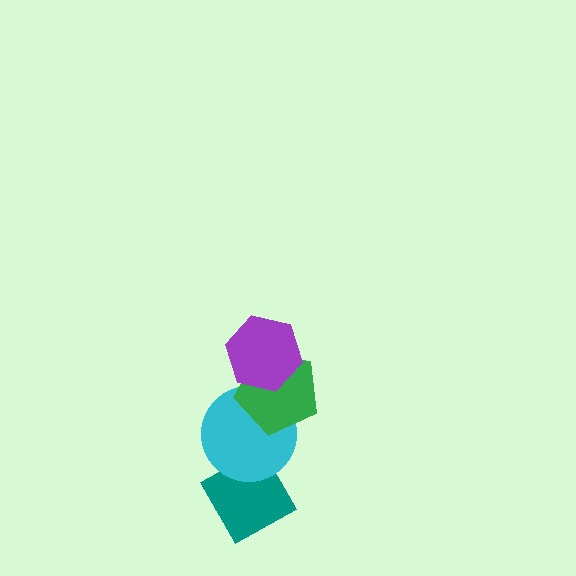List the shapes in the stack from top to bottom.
From top to bottom: the purple hexagon, the green pentagon, the cyan circle, the teal diamond.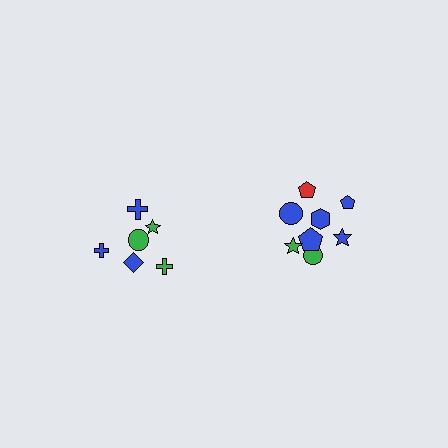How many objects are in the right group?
There are 8 objects.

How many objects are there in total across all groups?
There are 14 objects.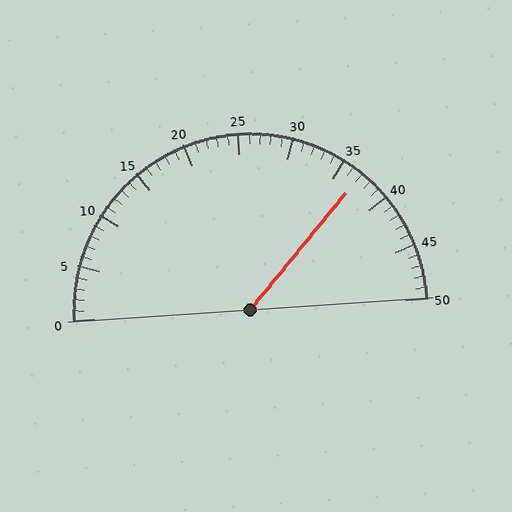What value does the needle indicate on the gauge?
The needle indicates approximately 37.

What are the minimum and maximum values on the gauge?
The gauge ranges from 0 to 50.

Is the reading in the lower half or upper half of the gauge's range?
The reading is in the upper half of the range (0 to 50).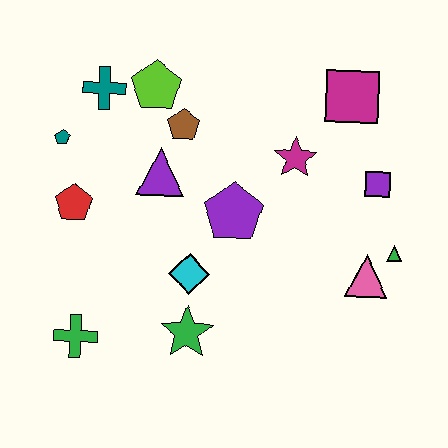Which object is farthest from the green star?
The magenta square is farthest from the green star.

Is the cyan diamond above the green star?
Yes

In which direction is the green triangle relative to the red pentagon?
The green triangle is to the right of the red pentagon.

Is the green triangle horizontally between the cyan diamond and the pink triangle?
No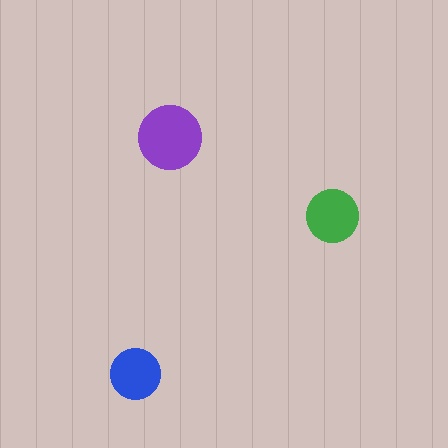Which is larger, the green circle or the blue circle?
The green one.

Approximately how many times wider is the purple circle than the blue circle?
About 1.5 times wider.